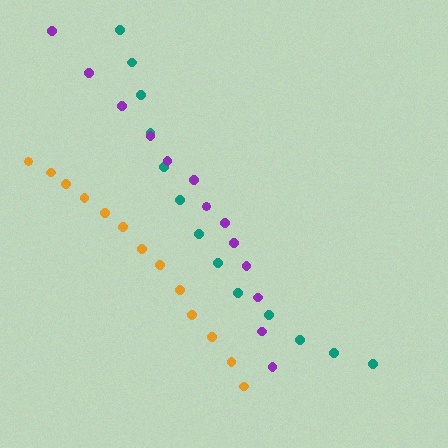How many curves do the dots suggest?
There are 3 distinct paths.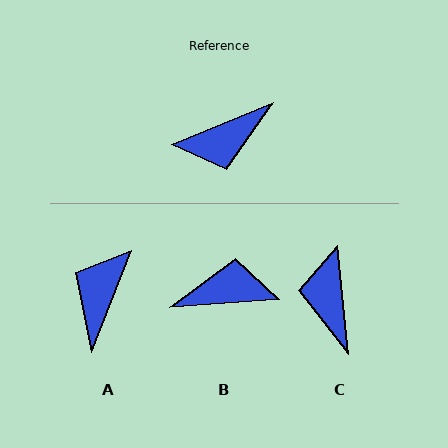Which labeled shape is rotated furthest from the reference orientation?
B, about 162 degrees away.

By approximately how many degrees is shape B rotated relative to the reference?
Approximately 162 degrees counter-clockwise.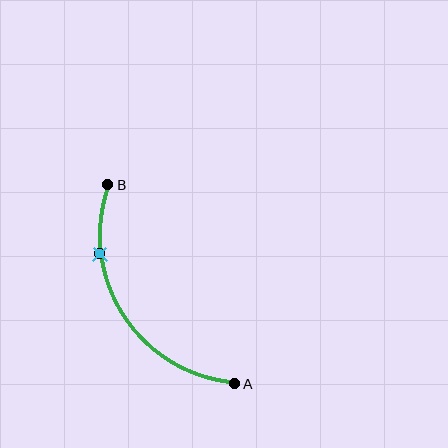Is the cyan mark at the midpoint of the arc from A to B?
No. The cyan mark lies on the arc but is closer to endpoint B. The arc midpoint would be at the point on the curve equidistant along the arc from both A and B.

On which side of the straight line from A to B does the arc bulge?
The arc bulges to the left of the straight line connecting A and B.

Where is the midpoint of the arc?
The arc midpoint is the point on the curve farthest from the straight line joining A and B. It sits to the left of that line.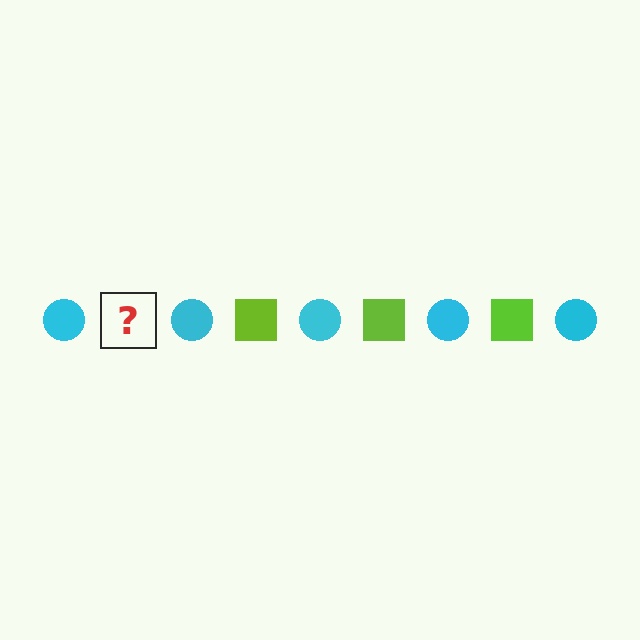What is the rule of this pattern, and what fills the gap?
The rule is that the pattern alternates between cyan circle and lime square. The gap should be filled with a lime square.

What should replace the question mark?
The question mark should be replaced with a lime square.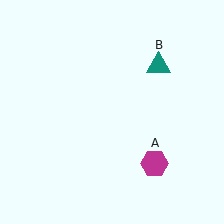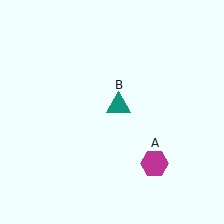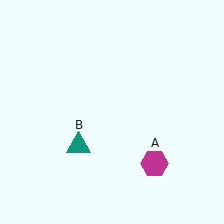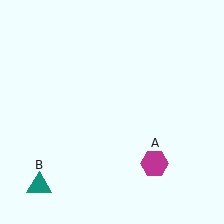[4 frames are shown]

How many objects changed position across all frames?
1 object changed position: teal triangle (object B).